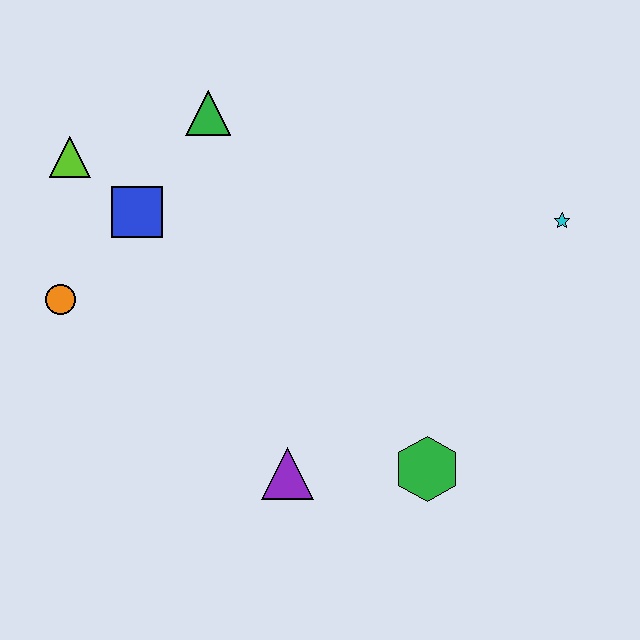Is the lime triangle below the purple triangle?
No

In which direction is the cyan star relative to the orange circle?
The cyan star is to the right of the orange circle.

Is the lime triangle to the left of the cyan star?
Yes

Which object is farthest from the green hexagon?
The lime triangle is farthest from the green hexagon.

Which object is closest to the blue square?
The lime triangle is closest to the blue square.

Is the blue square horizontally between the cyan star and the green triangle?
No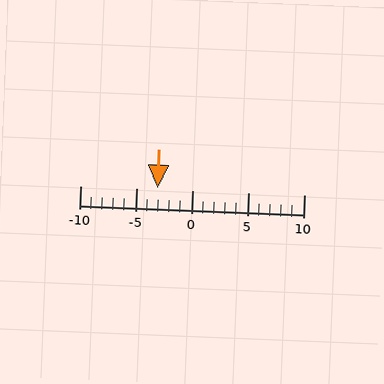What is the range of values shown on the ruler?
The ruler shows values from -10 to 10.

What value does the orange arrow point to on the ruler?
The orange arrow points to approximately -3.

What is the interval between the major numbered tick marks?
The major tick marks are spaced 5 units apart.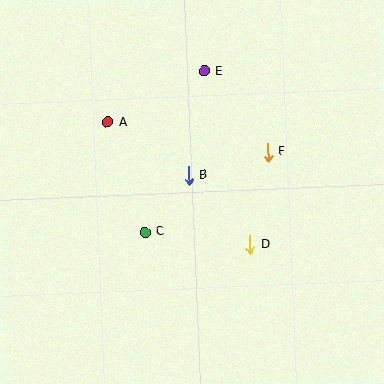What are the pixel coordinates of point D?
Point D is at (250, 244).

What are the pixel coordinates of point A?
Point A is at (108, 122).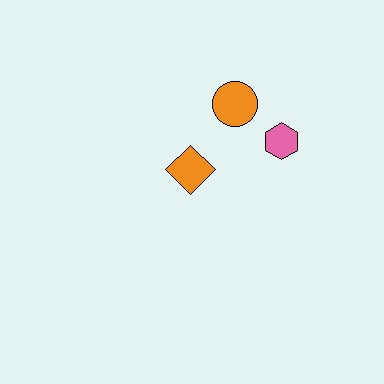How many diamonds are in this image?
There is 1 diamond.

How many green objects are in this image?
There are no green objects.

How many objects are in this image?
There are 3 objects.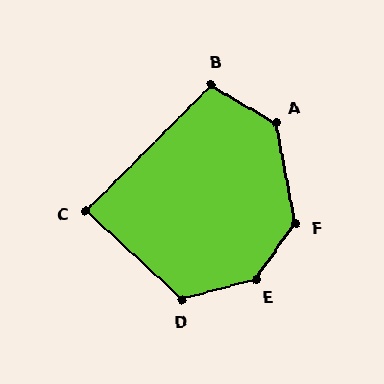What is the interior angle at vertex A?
Approximately 132 degrees (obtuse).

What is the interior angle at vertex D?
Approximately 122 degrees (obtuse).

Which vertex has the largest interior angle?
E, at approximately 141 degrees.